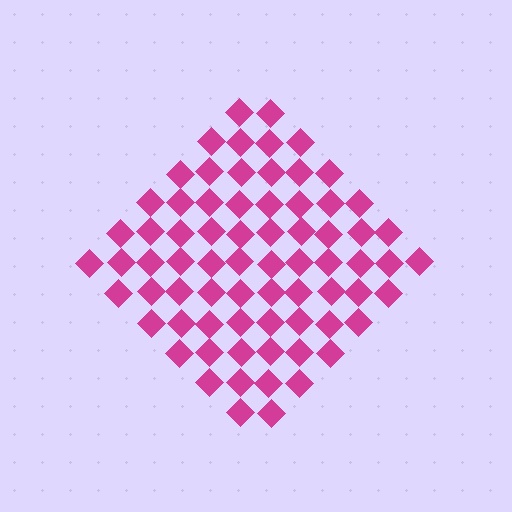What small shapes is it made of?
It is made of small diamonds.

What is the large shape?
The large shape is a diamond.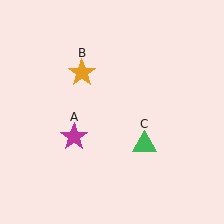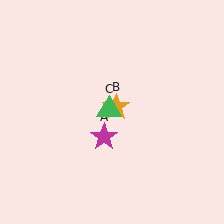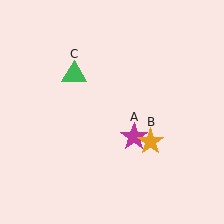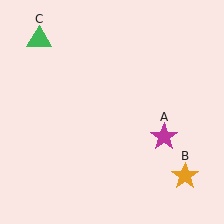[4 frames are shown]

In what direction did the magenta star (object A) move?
The magenta star (object A) moved right.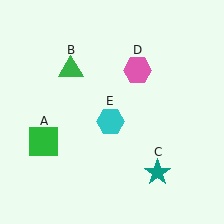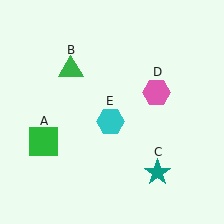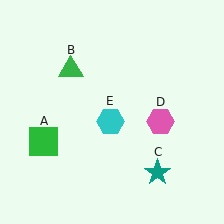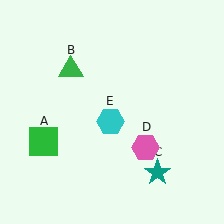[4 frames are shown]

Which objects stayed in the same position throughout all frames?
Green square (object A) and green triangle (object B) and teal star (object C) and cyan hexagon (object E) remained stationary.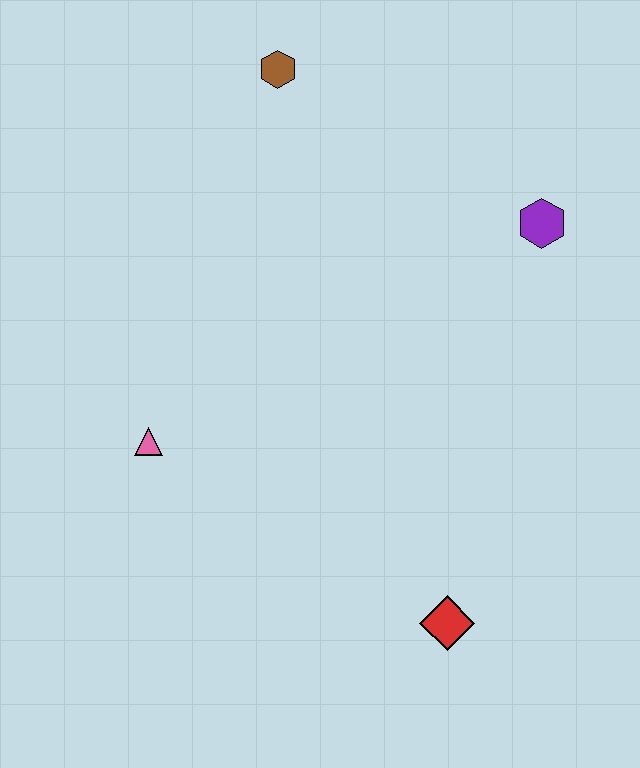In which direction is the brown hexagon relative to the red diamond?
The brown hexagon is above the red diamond.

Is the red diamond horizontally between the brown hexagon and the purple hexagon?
Yes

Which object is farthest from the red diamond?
The brown hexagon is farthest from the red diamond.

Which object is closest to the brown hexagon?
The purple hexagon is closest to the brown hexagon.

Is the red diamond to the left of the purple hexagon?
Yes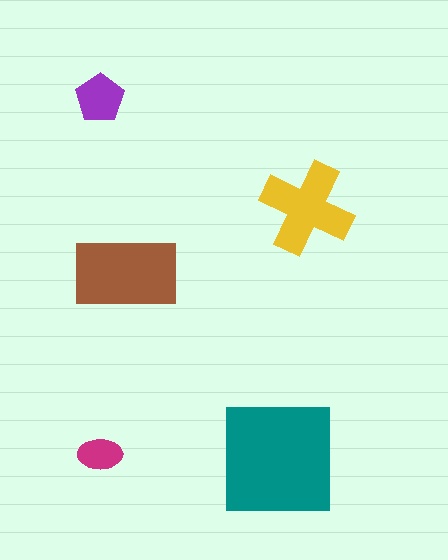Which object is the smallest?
The magenta ellipse.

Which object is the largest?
The teal square.